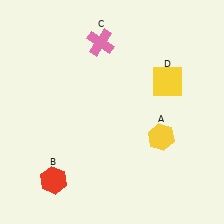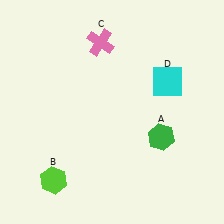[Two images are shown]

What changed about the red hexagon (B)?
In Image 1, B is red. In Image 2, it changed to lime.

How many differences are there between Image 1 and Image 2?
There are 3 differences between the two images.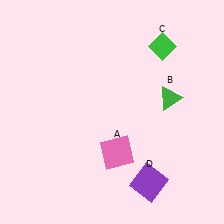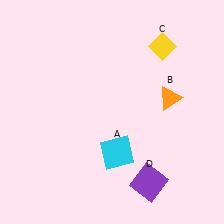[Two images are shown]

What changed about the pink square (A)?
In Image 1, A is pink. In Image 2, it changed to cyan.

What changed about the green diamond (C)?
In Image 1, C is green. In Image 2, it changed to yellow.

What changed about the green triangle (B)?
In Image 1, B is green. In Image 2, it changed to orange.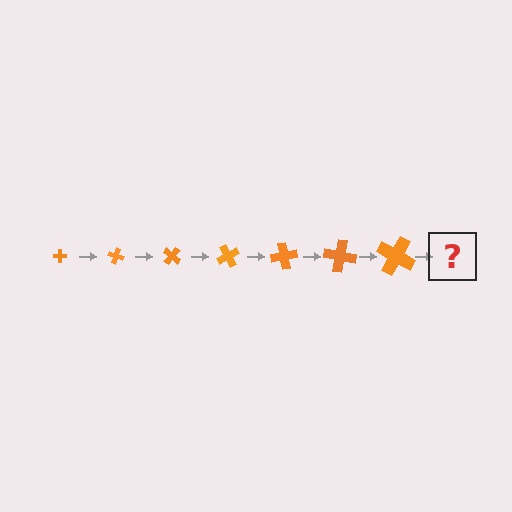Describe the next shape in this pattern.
It should be a cross, larger than the previous one and rotated 140 degrees from the start.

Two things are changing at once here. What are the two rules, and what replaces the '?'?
The two rules are that the cross grows larger each step and it rotates 20 degrees each step. The '?' should be a cross, larger than the previous one and rotated 140 degrees from the start.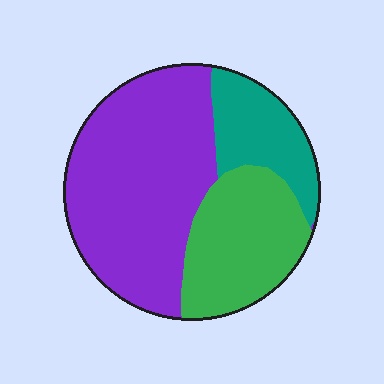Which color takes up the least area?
Teal, at roughly 20%.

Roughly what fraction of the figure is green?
Green takes up about one quarter (1/4) of the figure.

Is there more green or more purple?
Purple.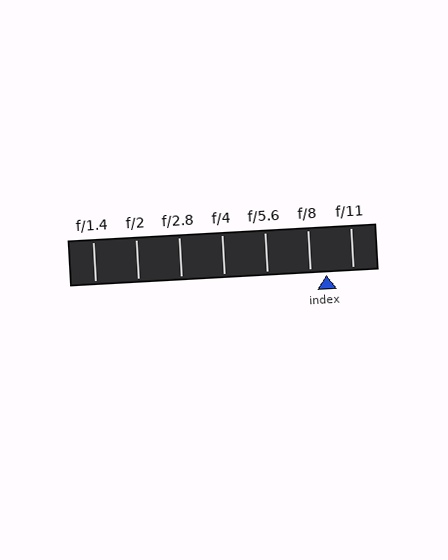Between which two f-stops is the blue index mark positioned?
The index mark is between f/8 and f/11.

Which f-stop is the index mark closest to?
The index mark is closest to f/8.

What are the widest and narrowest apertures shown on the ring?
The widest aperture shown is f/1.4 and the narrowest is f/11.